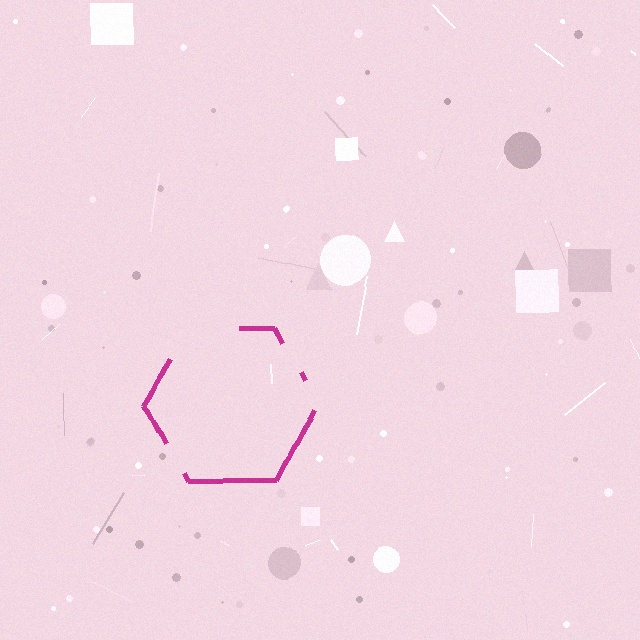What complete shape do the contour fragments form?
The contour fragments form a hexagon.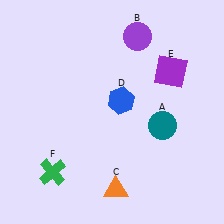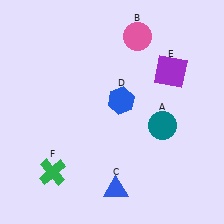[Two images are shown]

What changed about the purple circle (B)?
In Image 1, B is purple. In Image 2, it changed to pink.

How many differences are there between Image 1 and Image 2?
There are 2 differences between the two images.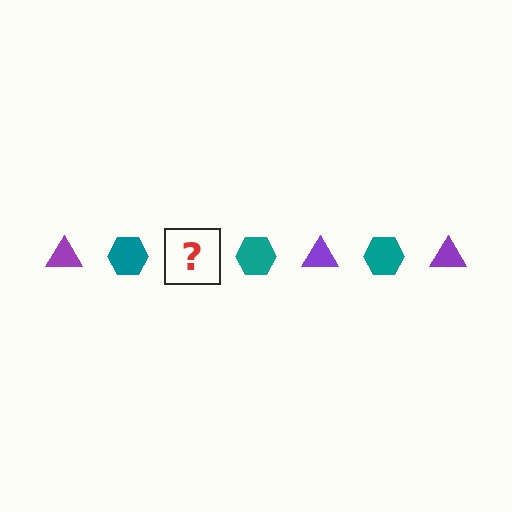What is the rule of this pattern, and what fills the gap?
The rule is that the pattern alternates between purple triangle and teal hexagon. The gap should be filled with a purple triangle.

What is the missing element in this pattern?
The missing element is a purple triangle.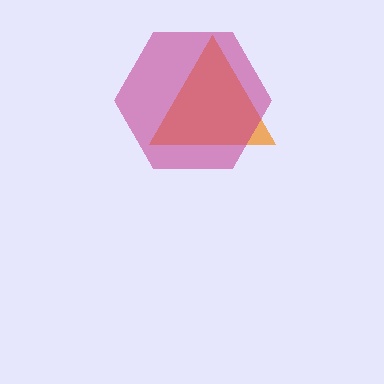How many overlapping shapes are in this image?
There are 2 overlapping shapes in the image.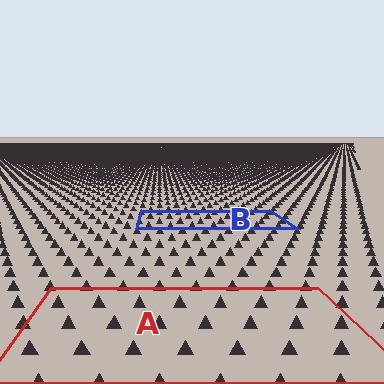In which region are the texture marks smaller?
The texture marks are smaller in region B, because it is farther away.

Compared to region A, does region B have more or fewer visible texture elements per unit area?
Region B has more texture elements per unit area — they are packed more densely because it is farther away.